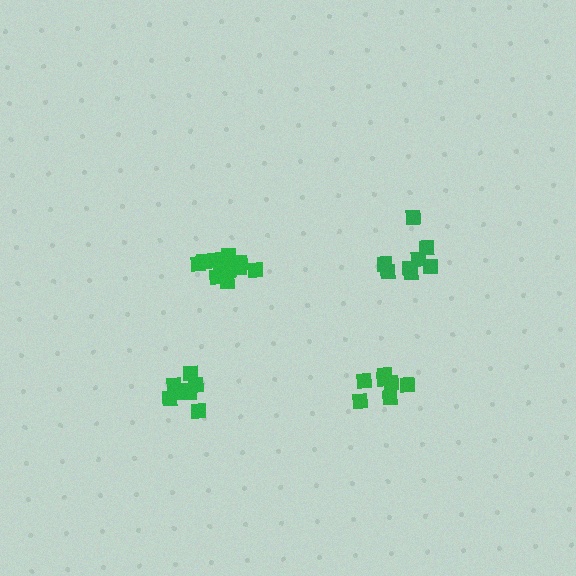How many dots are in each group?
Group 1: 8 dots, Group 2: 8 dots, Group 3: 12 dots, Group 4: 7 dots (35 total).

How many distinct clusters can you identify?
There are 4 distinct clusters.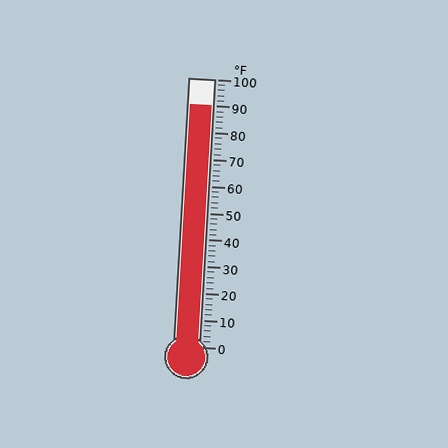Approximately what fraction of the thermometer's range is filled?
The thermometer is filled to approximately 90% of its range.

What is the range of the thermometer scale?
The thermometer scale ranges from 0°F to 100°F.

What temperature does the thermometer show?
The thermometer shows approximately 90°F.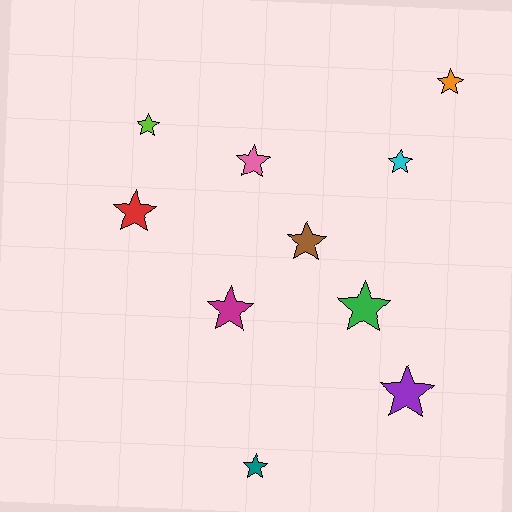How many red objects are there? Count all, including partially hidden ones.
There is 1 red object.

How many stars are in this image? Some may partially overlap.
There are 10 stars.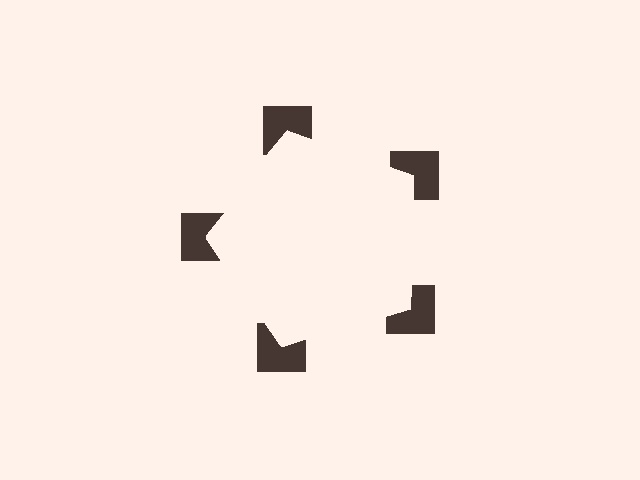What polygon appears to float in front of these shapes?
An illusory pentagon — its edges are inferred from the aligned wedge cuts in the notched squares, not physically drawn.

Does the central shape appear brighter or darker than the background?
It typically appears slightly brighter than the background, even though no actual brightness change is drawn.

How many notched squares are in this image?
There are 5 — one at each vertex of the illusory pentagon.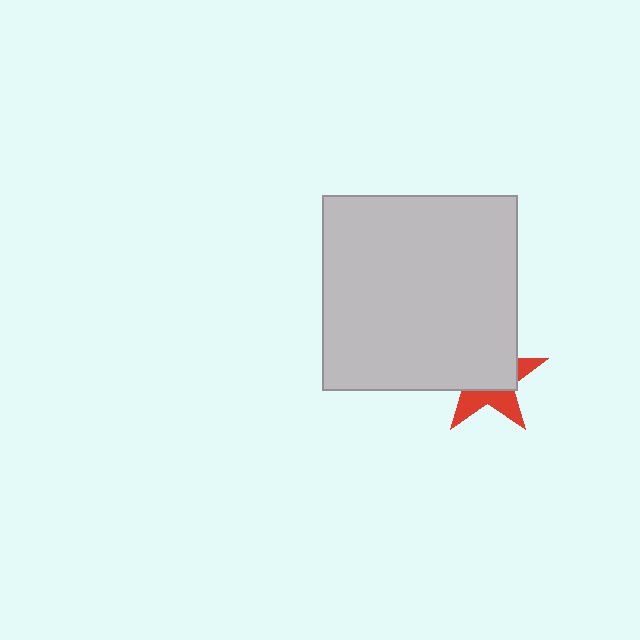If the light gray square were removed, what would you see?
You would see the complete red star.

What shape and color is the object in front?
The object in front is a light gray square.